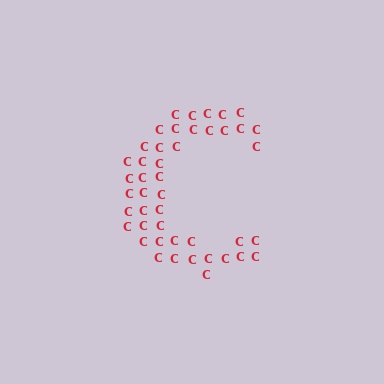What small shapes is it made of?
It is made of small letter C's.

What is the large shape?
The large shape is the letter C.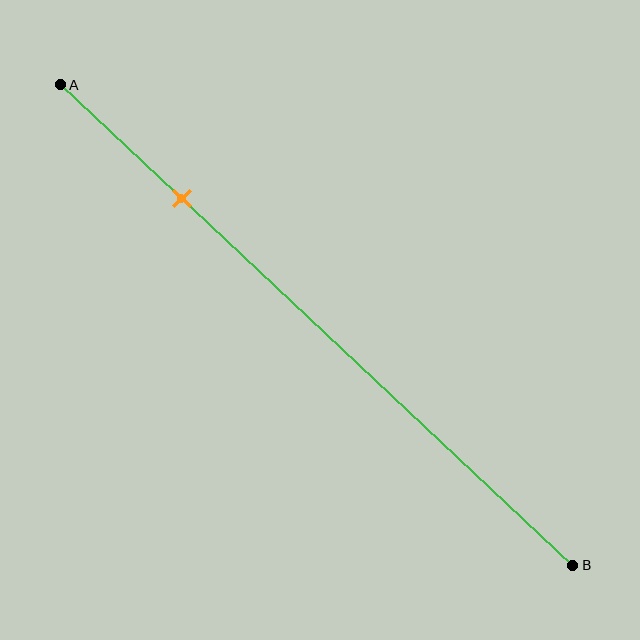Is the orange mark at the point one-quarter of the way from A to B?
Yes, the mark is approximately at the one-quarter point.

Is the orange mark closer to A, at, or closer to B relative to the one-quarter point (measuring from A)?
The orange mark is approximately at the one-quarter point of segment AB.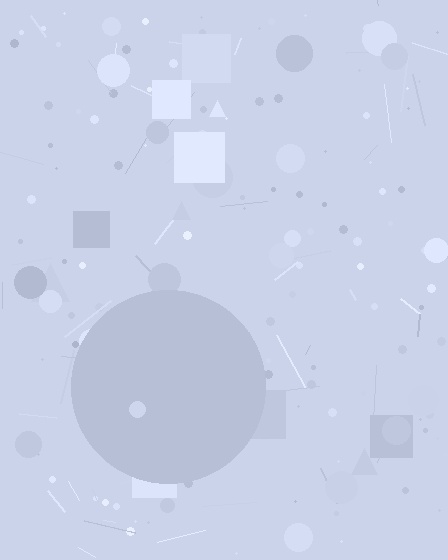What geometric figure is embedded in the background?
A circle is embedded in the background.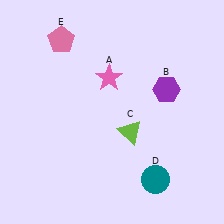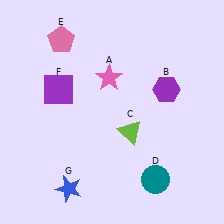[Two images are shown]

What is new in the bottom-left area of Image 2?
A blue star (G) was added in the bottom-left area of Image 2.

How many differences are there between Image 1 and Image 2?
There are 2 differences between the two images.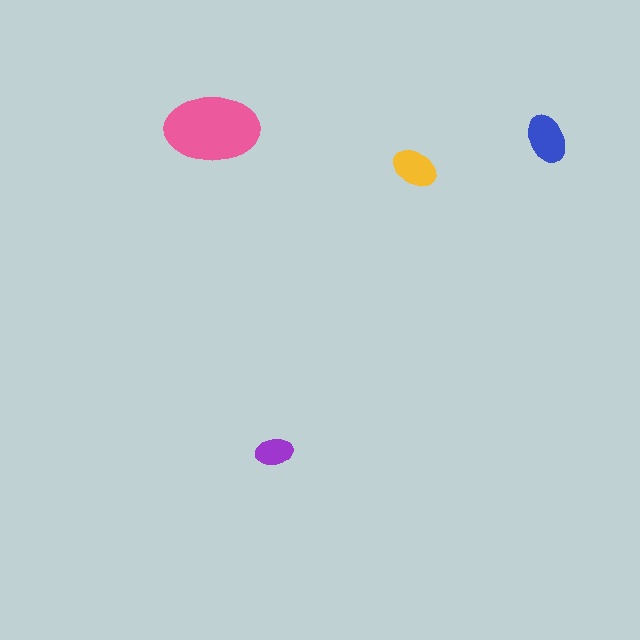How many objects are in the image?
There are 4 objects in the image.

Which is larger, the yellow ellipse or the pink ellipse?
The pink one.